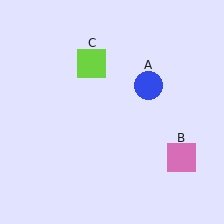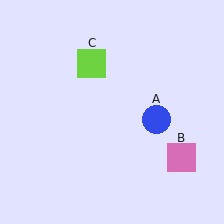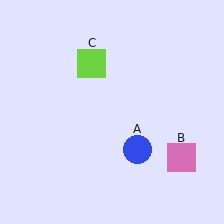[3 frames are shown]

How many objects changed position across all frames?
1 object changed position: blue circle (object A).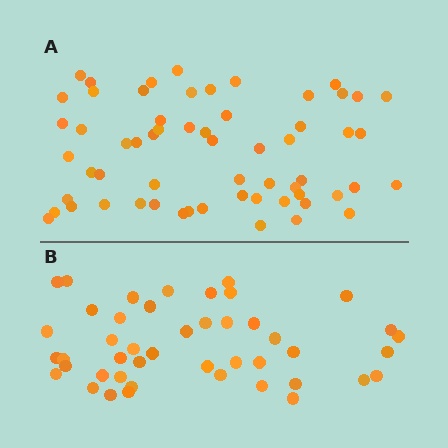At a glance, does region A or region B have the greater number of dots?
Region A (the top region) has more dots.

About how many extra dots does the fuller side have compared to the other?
Region A has approximately 15 more dots than region B.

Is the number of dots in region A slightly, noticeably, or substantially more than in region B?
Region A has noticeably more, but not dramatically so. The ratio is roughly 1.3 to 1.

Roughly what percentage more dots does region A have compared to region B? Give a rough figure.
About 35% more.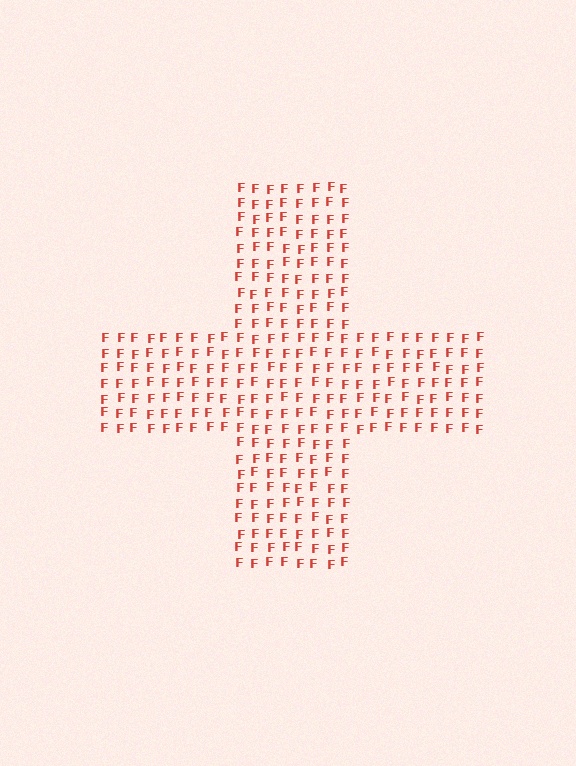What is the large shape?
The large shape is a cross.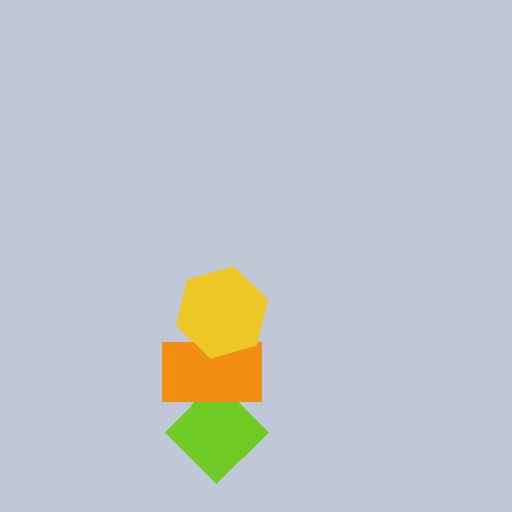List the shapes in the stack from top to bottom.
From top to bottom: the yellow hexagon, the orange rectangle, the lime diamond.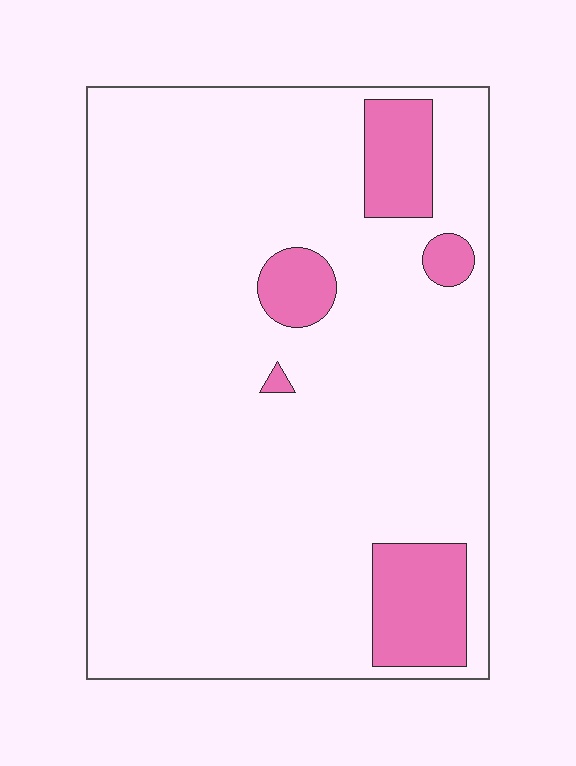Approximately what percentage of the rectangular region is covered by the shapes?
Approximately 10%.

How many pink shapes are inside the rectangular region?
5.